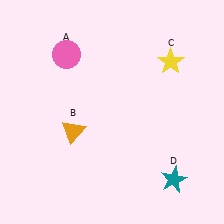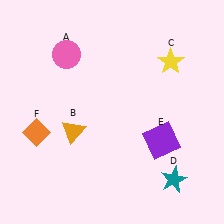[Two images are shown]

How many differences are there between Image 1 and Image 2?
There are 2 differences between the two images.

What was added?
A purple square (E), an orange diamond (F) were added in Image 2.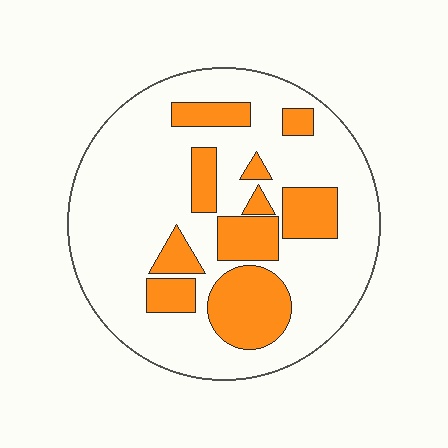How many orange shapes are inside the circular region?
10.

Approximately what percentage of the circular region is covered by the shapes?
Approximately 25%.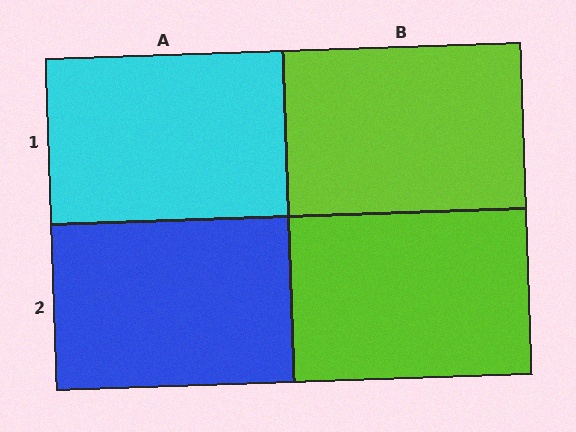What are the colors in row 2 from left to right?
Blue, lime.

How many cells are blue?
1 cell is blue.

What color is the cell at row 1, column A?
Cyan.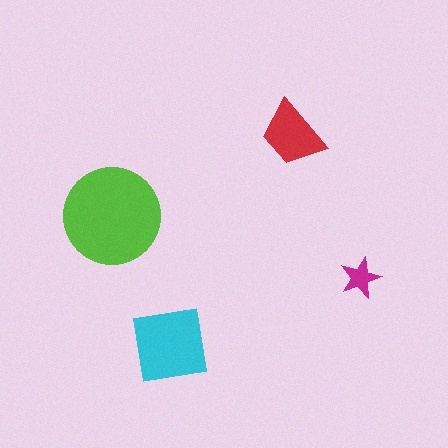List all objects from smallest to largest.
The magenta star, the red trapezoid, the cyan square, the lime circle.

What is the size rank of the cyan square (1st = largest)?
2nd.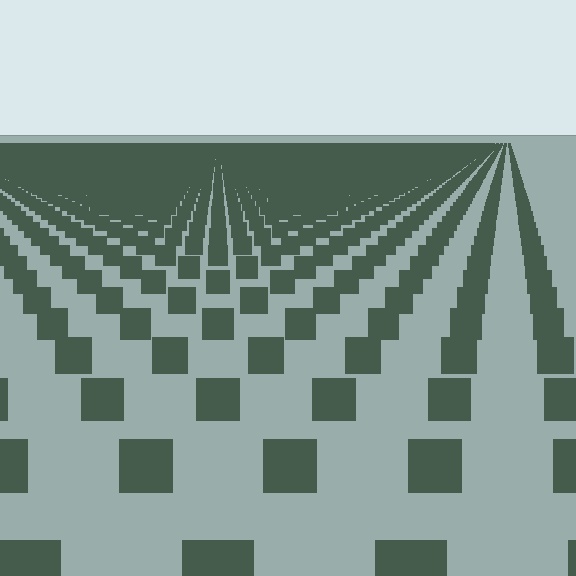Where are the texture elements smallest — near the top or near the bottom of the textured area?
Near the top.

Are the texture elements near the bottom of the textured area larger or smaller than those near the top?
Larger. Near the bottom, elements are closer to the viewer and appear at a bigger on-screen size.